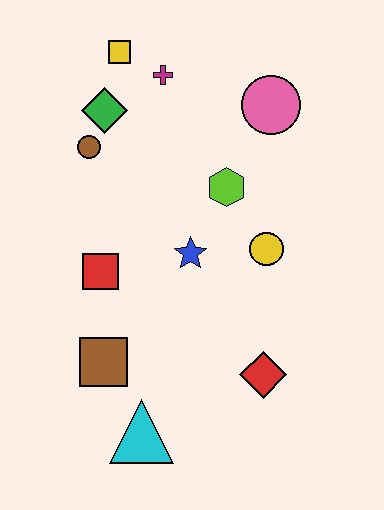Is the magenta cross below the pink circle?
No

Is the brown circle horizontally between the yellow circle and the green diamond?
No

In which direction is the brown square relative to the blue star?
The brown square is below the blue star.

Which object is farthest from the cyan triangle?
The yellow square is farthest from the cyan triangle.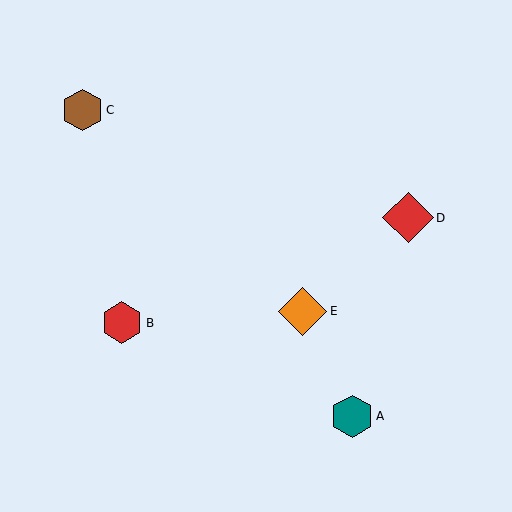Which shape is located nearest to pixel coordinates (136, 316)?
The red hexagon (labeled B) at (122, 323) is nearest to that location.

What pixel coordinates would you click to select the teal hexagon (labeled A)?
Click at (352, 416) to select the teal hexagon A.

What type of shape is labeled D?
Shape D is a red diamond.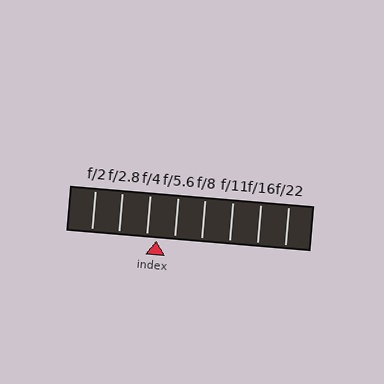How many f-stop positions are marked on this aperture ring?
There are 8 f-stop positions marked.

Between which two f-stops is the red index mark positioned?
The index mark is between f/4 and f/5.6.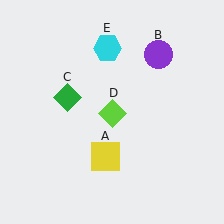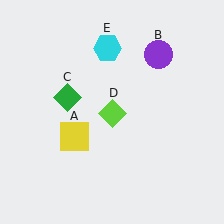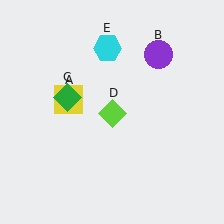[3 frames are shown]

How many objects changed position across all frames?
1 object changed position: yellow square (object A).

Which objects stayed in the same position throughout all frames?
Purple circle (object B) and green diamond (object C) and lime diamond (object D) and cyan hexagon (object E) remained stationary.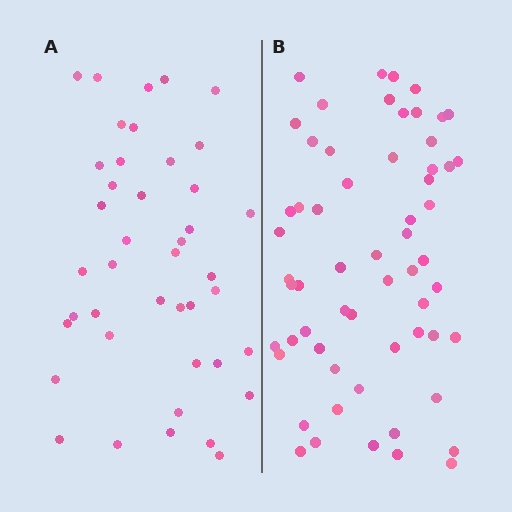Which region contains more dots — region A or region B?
Region B (the right region) has more dots.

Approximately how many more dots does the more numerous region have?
Region B has approximately 20 more dots than region A.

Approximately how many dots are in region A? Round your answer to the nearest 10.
About 40 dots. (The exact count is 42, which rounds to 40.)